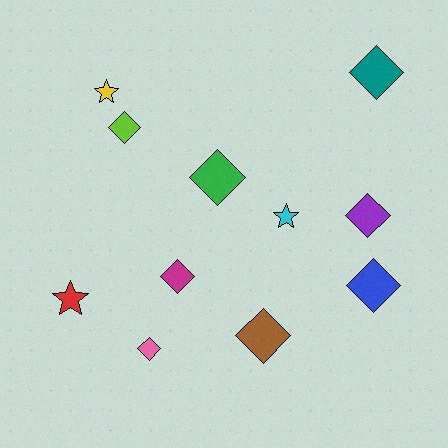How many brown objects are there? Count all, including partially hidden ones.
There is 1 brown object.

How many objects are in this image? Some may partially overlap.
There are 11 objects.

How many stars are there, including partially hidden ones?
There are 3 stars.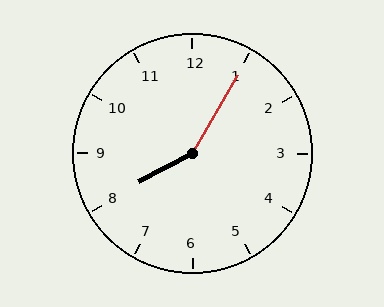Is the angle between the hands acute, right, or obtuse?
It is obtuse.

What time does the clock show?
8:05.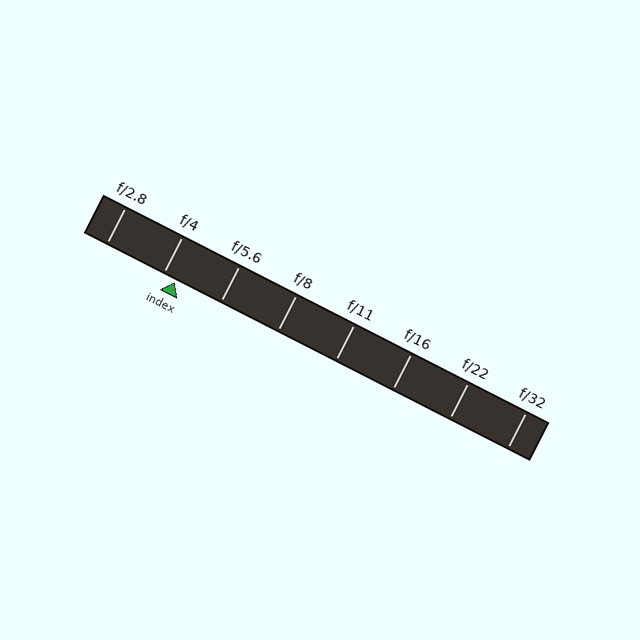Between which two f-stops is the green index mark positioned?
The index mark is between f/4 and f/5.6.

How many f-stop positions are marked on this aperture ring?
There are 8 f-stop positions marked.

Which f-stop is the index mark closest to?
The index mark is closest to f/4.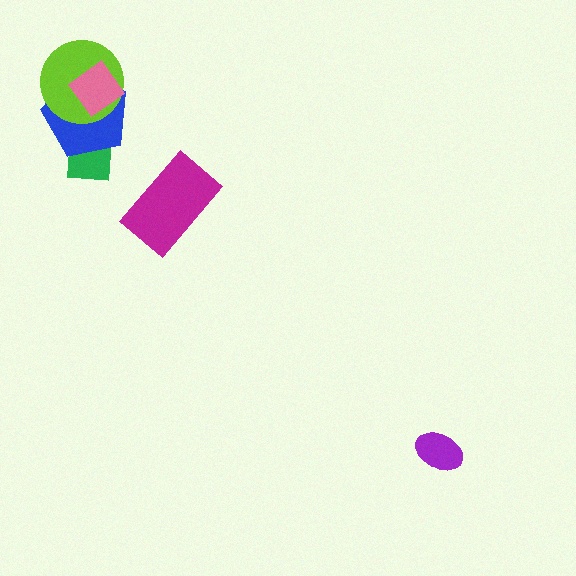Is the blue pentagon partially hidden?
Yes, it is partially covered by another shape.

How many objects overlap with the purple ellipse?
0 objects overlap with the purple ellipse.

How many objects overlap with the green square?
1 object overlaps with the green square.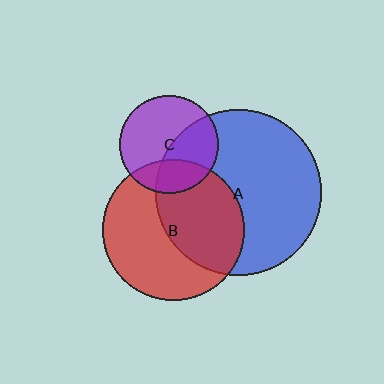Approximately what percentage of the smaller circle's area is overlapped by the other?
Approximately 40%.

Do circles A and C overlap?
Yes.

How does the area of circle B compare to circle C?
Approximately 2.1 times.